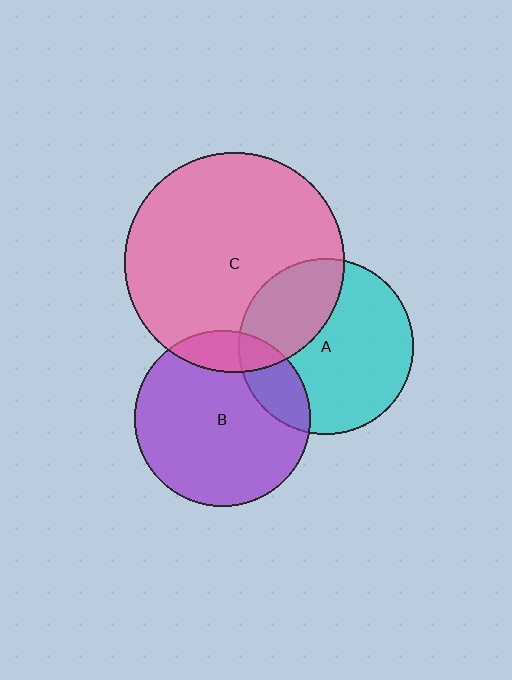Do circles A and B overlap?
Yes.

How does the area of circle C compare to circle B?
Approximately 1.6 times.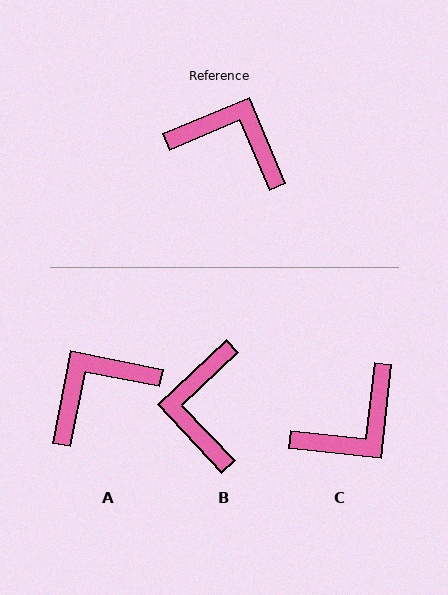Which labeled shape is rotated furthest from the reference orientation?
C, about 119 degrees away.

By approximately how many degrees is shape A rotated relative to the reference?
Approximately 56 degrees counter-clockwise.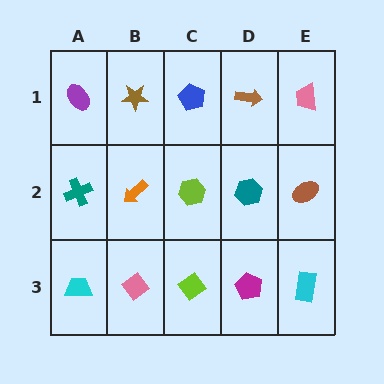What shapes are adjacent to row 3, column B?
An orange arrow (row 2, column B), a cyan trapezoid (row 3, column A), a lime diamond (row 3, column C).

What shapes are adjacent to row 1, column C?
A lime hexagon (row 2, column C), a brown star (row 1, column B), a brown arrow (row 1, column D).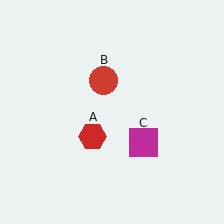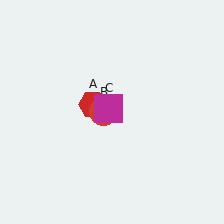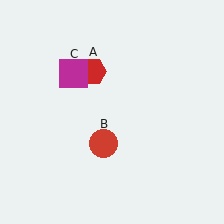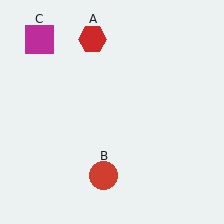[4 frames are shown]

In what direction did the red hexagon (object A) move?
The red hexagon (object A) moved up.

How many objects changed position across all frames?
3 objects changed position: red hexagon (object A), red circle (object B), magenta square (object C).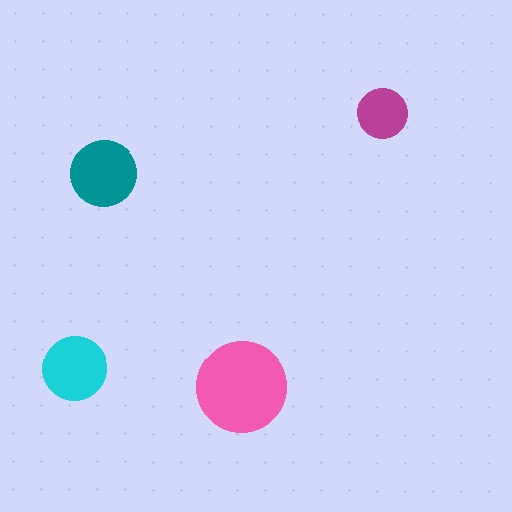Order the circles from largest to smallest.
the pink one, the teal one, the cyan one, the magenta one.